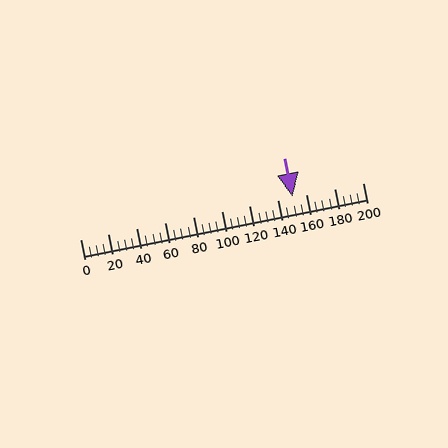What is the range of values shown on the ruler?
The ruler shows values from 0 to 200.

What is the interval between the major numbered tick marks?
The major tick marks are spaced 20 units apart.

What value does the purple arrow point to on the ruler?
The purple arrow points to approximately 150.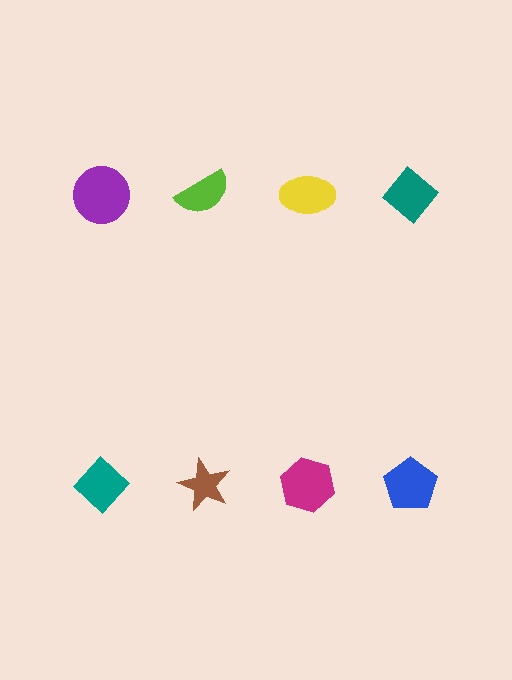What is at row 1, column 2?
A lime semicircle.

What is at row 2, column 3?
A magenta hexagon.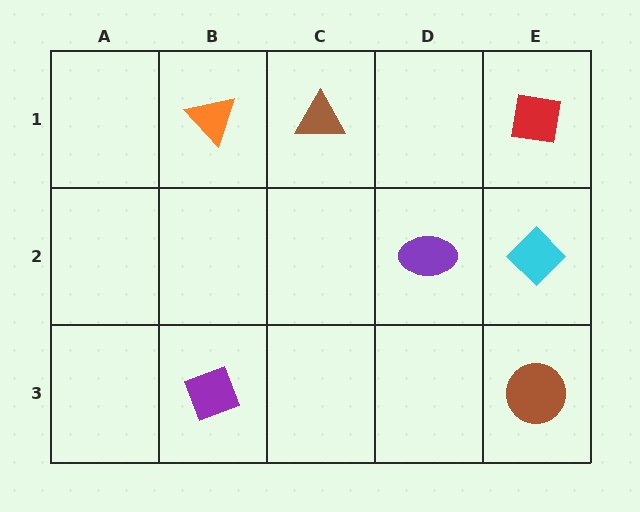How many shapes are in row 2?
2 shapes.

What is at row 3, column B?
A purple diamond.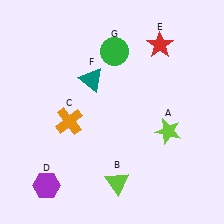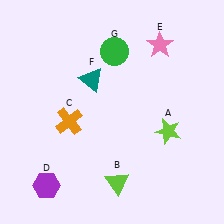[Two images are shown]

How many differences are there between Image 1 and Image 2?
There is 1 difference between the two images.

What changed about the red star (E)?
In Image 1, E is red. In Image 2, it changed to pink.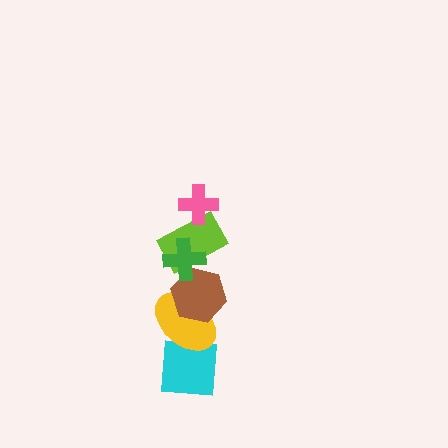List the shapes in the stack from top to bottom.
From top to bottom: the pink cross, the green cross, the lime rectangle, the brown hexagon, the yellow ellipse, the cyan square.